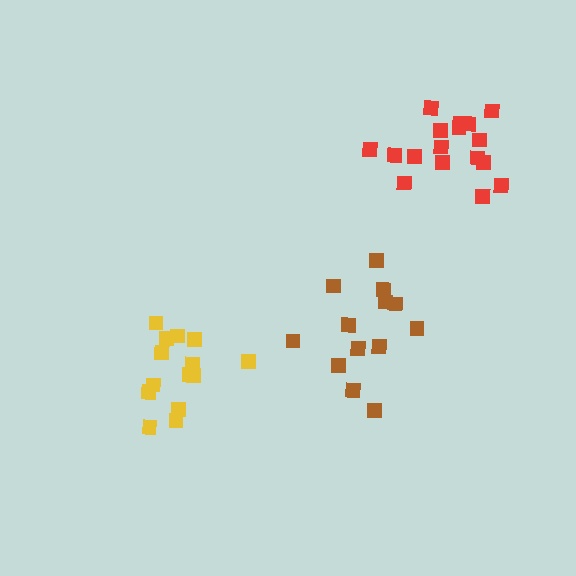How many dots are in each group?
Group 1: 14 dots, Group 2: 13 dots, Group 3: 17 dots (44 total).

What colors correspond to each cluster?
The clusters are colored: yellow, brown, red.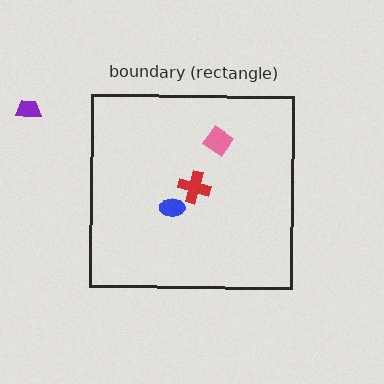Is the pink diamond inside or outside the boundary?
Inside.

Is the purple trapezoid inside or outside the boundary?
Outside.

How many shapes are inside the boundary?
3 inside, 1 outside.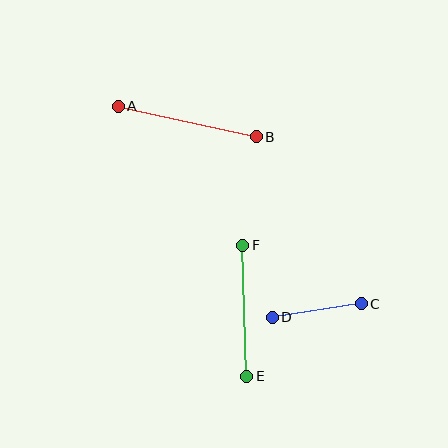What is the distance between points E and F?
The distance is approximately 131 pixels.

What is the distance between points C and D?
The distance is approximately 90 pixels.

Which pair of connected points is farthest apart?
Points A and B are farthest apart.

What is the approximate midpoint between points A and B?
The midpoint is at approximately (187, 122) pixels.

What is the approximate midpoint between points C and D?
The midpoint is at approximately (317, 310) pixels.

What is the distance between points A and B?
The distance is approximately 141 pixels.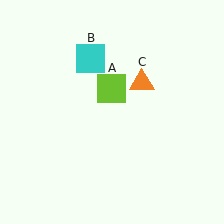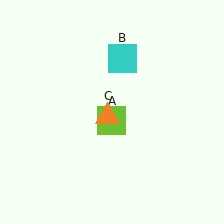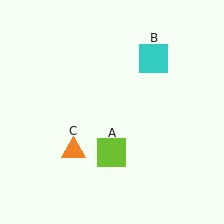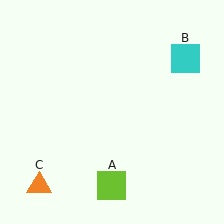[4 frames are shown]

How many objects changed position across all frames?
3 objects changed position: lime square (object A), cyan square (object B), orange triangle (object C).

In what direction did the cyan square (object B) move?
The cyan square (object B) moved right.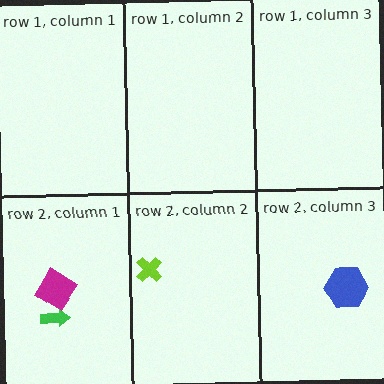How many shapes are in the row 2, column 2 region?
1.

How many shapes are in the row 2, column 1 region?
2.